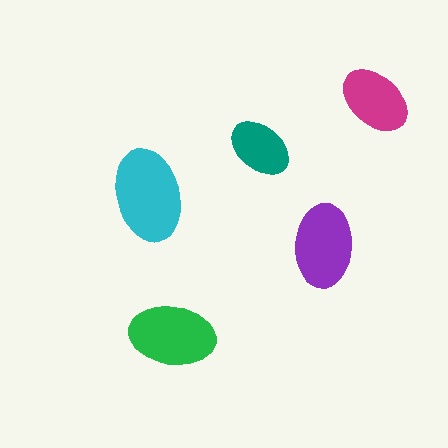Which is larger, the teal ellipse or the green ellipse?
The green one.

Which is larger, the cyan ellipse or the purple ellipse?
The cyan one.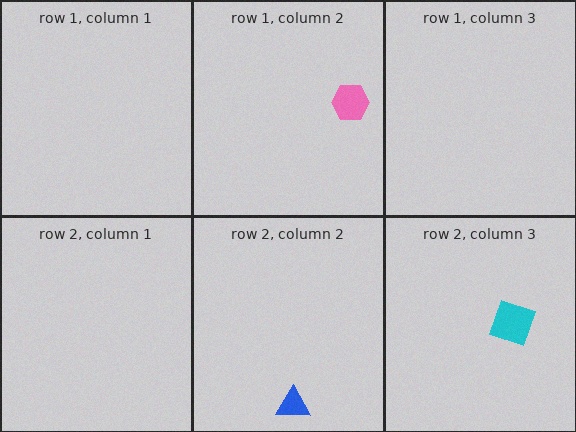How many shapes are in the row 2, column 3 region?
1.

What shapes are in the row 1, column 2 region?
The pink hexagon.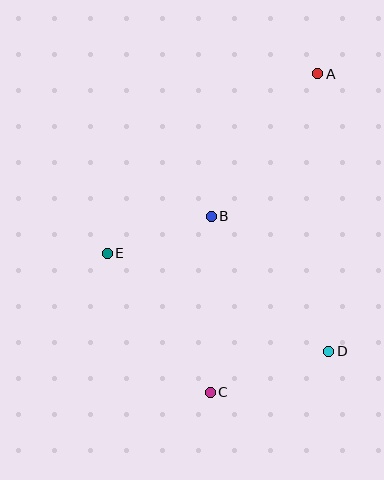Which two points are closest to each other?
Points B and E are closest to each other.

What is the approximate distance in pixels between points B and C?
The distance between B and C is approximately 176 pixels.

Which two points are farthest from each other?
Points A and C are farthest from each other.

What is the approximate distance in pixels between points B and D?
The distance between B and D is approximately 179 pixels.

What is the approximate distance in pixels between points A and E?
The distance between A and E is approximately 276 pixels.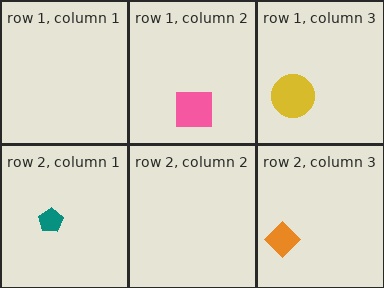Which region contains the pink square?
The row 1, column 2 region.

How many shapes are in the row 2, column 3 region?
1.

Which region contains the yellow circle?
The row 1, column 3 region.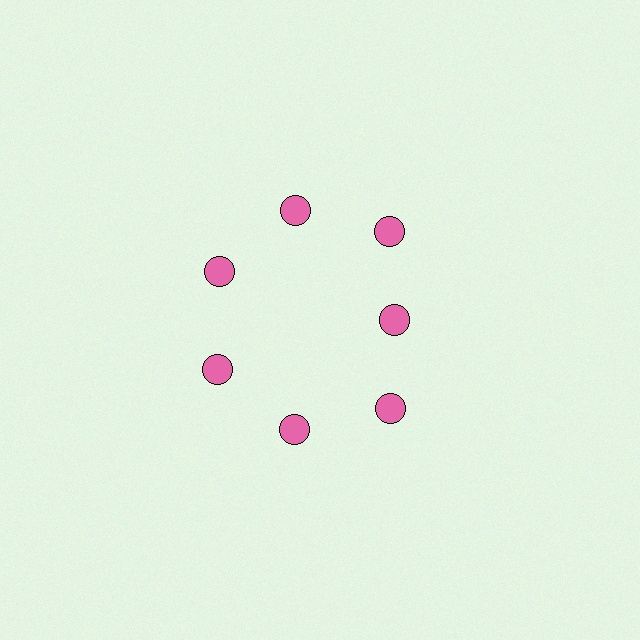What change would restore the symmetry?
The symmetry would be restored by moving it outward, back onto the ring so that all 7 circles sit at equal angles and equal distance from the center.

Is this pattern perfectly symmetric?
No. The 7 pink circles are arranged in a ring, but one element near the 3 o'clock position is pulled inward toward the center, breaking the 7-fold rotational symmetry.